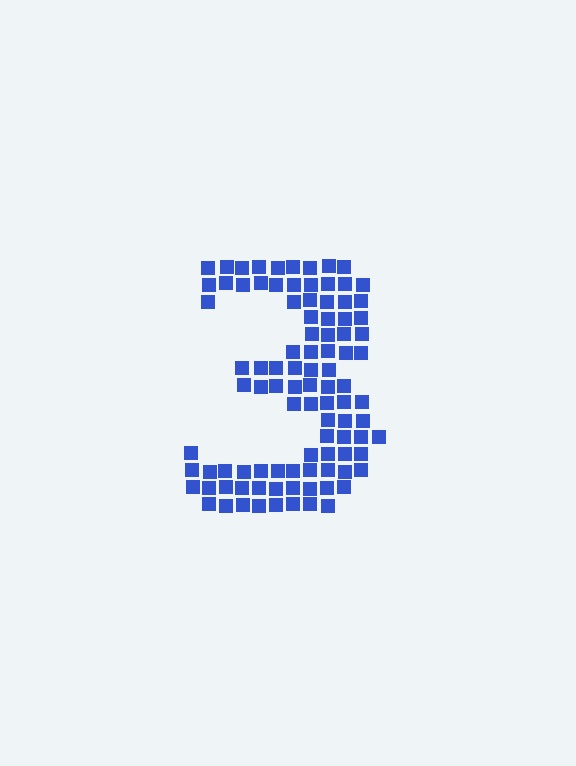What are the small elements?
The small elements are squares.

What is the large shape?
The large shape is the digit 3.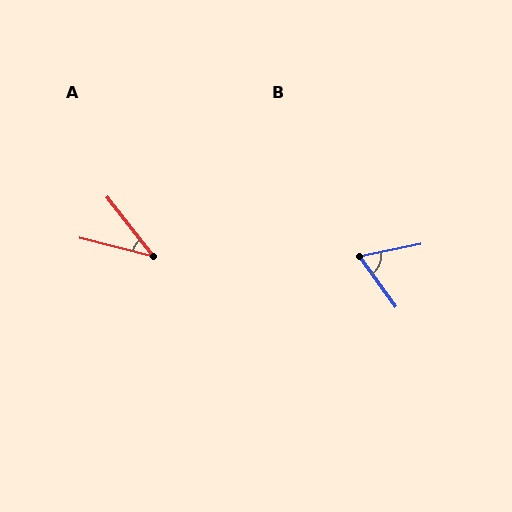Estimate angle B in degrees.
Approximately 66 degrees.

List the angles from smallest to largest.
A (38°), B (66°).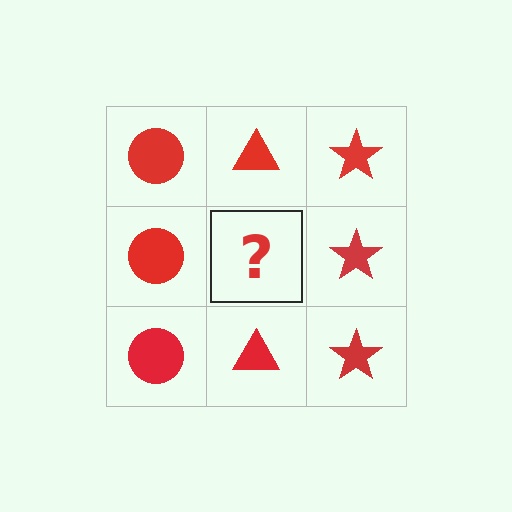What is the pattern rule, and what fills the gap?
The rule is that each column has a consistent shape. The gap should be filled with a red triangle.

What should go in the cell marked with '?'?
The missing cell should contain a red triangle.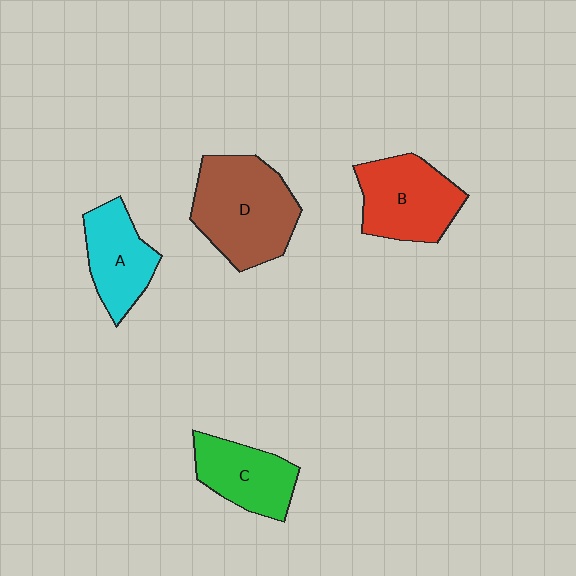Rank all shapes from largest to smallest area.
From largest to smallest: D (brown), B (red), C (green), A (cyan).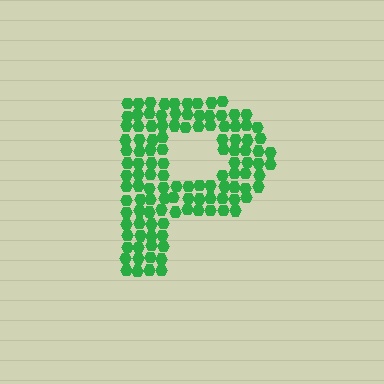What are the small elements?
The small elements are hexagons.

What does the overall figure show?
The overall figure shows the letter P.